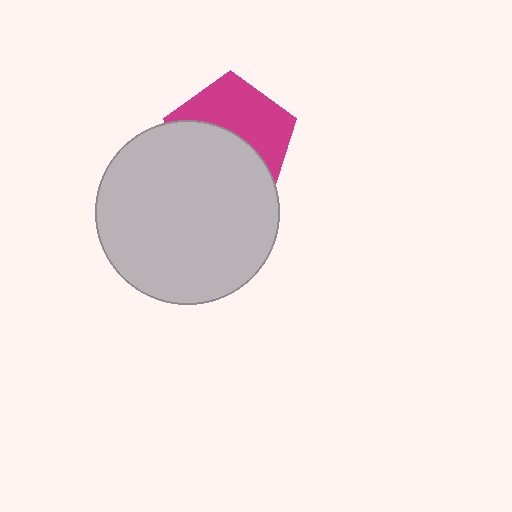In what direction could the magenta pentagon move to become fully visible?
The magenta pentagon could move up. That would shift it out from behind the light gray circle entirely.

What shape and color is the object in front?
The object in front is a light gray circle.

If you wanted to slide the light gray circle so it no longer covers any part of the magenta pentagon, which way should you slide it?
Slide it down — that is the most direct way to separate the two shapes.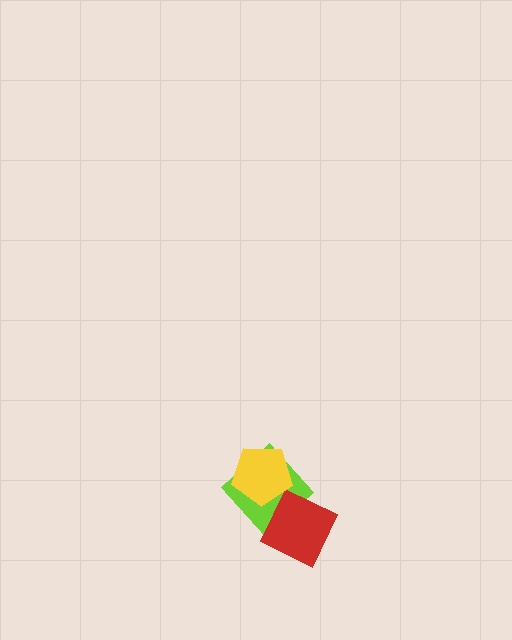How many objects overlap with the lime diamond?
2 objects overlap with the lime diamond.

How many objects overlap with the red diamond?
2 objects overlap with the red diamond.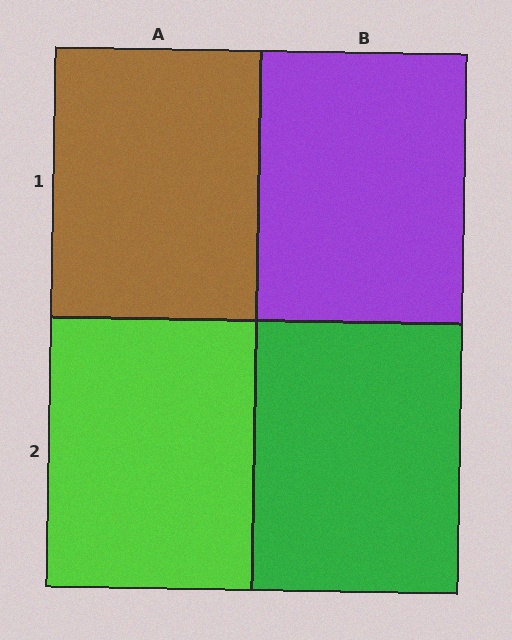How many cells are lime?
1 cell is lime.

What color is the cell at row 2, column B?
Green.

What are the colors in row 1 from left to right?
Brown, purple.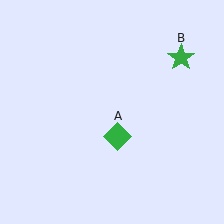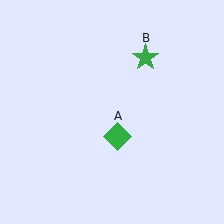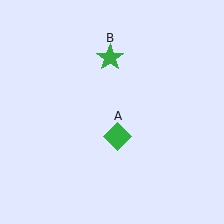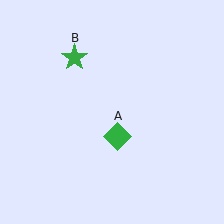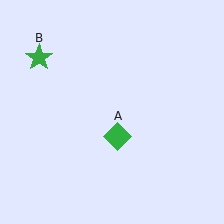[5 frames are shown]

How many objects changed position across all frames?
1 object changed position: green star (object B).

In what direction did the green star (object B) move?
The green star (object B) moved left.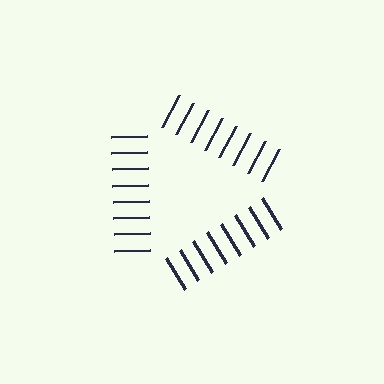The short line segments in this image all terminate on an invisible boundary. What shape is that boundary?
An illusory triangle — the line segments terminate on its edges but no continuous stroke is drawn.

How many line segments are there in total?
24 — 8 along each of the 3 edges.